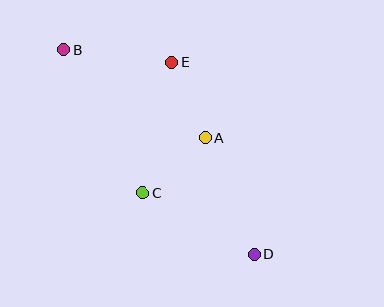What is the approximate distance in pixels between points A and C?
The distance between A and C is approximately 84 pixels.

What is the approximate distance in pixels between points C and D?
The distance between C and D is approximately 128 pixels.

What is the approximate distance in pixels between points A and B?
The distance between A and B is approximately 167 pixels.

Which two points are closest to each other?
Points A and E are closest to each other.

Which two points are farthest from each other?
Points B and D are farthest from each other.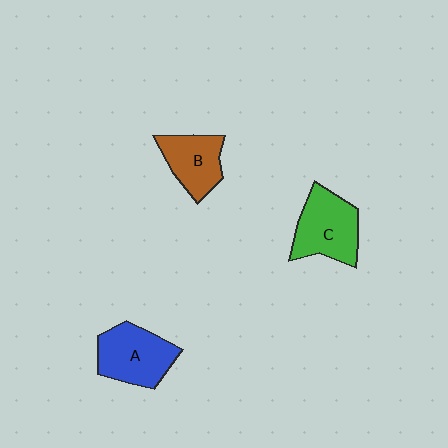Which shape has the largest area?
Shape C (green).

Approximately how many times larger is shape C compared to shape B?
Approximately 1.3 times.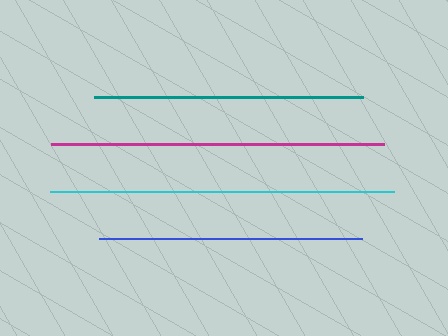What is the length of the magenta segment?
The magenta segment is approximately 333 pixels long.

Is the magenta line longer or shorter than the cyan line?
The cyan line is longer than the magenta line.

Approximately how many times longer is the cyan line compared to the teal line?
The cyan line is approximately 1.3 times the length of the teal line.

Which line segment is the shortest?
The blue line is the shortest at approximately 264 pixels.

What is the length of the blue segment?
The blue segment is approximately 264 pixels long.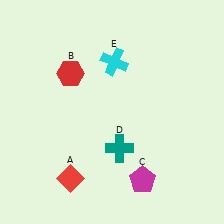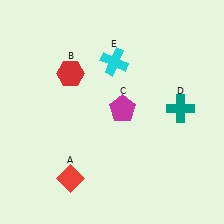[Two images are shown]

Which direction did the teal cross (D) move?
The teal cross (D) moved right.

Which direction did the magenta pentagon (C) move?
The magenta pentagon (C) moved up.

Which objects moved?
The objects that moved are: the magenta pentagon (C), the teal cross (D).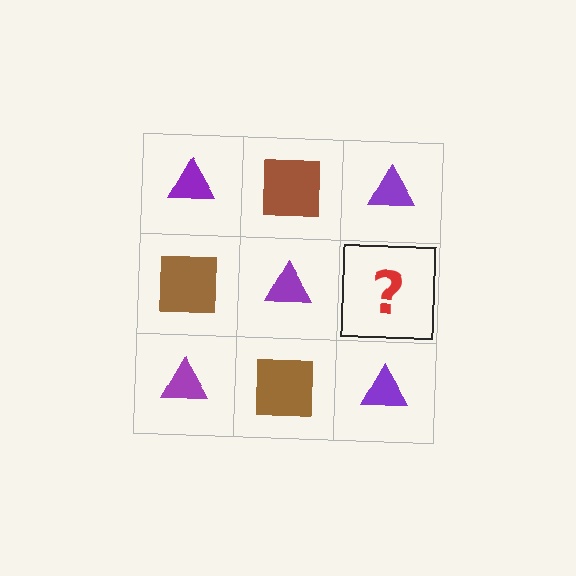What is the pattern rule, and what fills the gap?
The rule is that it alternates purple triangle and brown square in a checkerboard pattern. The gap should be filled with a brown square.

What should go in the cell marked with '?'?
The missing cell should contain a brown square.